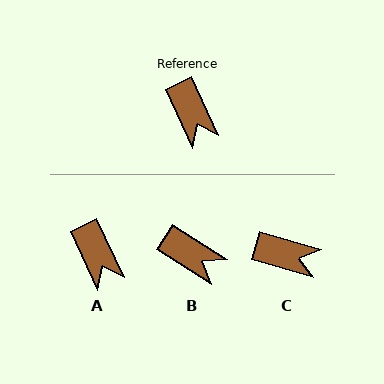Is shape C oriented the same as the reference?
No, it is off by about 49 degrees.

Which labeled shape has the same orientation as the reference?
A.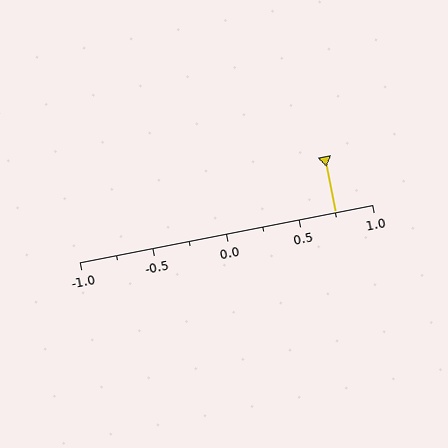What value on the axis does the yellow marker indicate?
The marker indicates approximately 0.75.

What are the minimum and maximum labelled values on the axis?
The axis runs from -1.0 to 1.0.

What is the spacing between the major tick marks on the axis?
The major ticks are spaced 0.5 apart.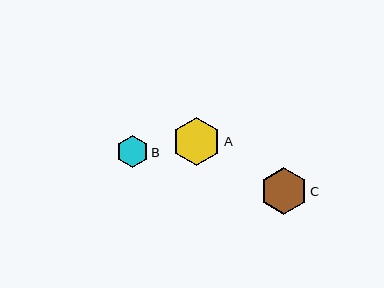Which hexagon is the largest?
Hexagon A is the largest with a size of approximately 49 pixels.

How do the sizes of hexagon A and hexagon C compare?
Hexagon A and hexagon C are approximately the same size.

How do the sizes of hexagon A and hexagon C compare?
Hexagon A and hexagon C are approximately the same size.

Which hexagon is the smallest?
Hexagon B is the smallest with a size of approximately 32 pixels.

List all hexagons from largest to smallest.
From largest to smallest: A, C, B.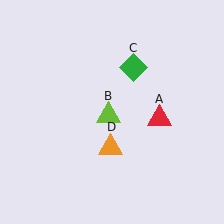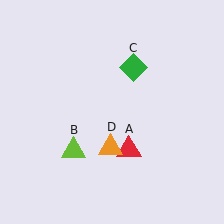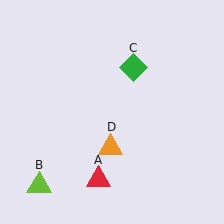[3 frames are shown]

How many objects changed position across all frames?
2 objects changed position: red triangle (object A), lime triangle (object B).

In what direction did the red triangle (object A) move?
The red triangle (object A) moved down and to the left.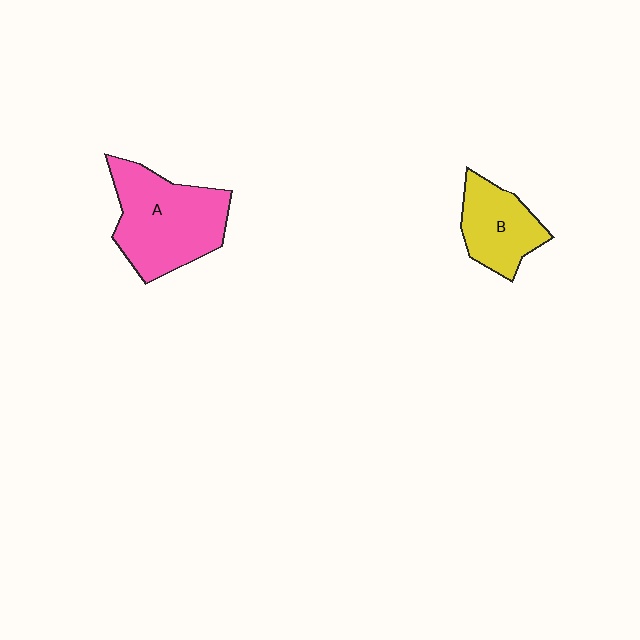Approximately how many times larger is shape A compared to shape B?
Approximately 1.7 times.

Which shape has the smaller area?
Shape B (yellow).